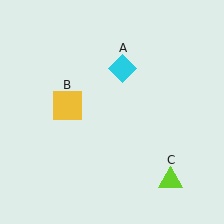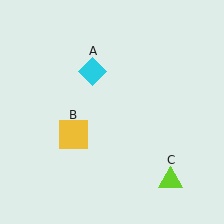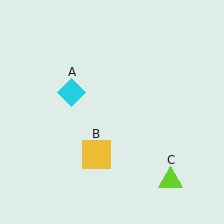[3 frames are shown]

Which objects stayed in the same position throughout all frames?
Lime triangle (object C) remained stationary.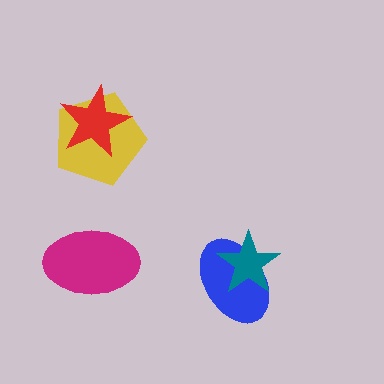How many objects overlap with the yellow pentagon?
1 object overlaps with the yellow pentagon.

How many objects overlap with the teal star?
1 object overlaps with the teal star.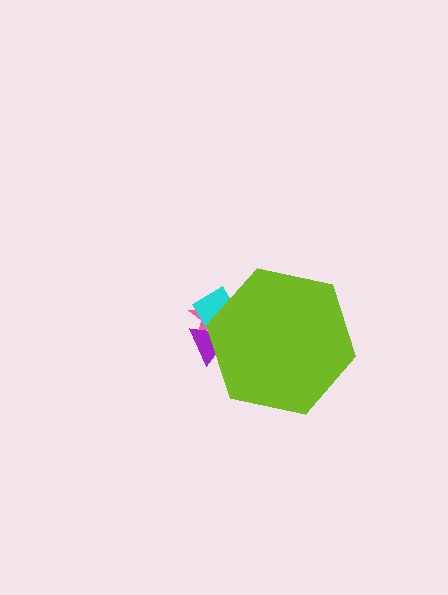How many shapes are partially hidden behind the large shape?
3 shapes are partially hidden.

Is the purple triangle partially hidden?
Yes, the purple triangle is partially hidden behind the lime hexagon.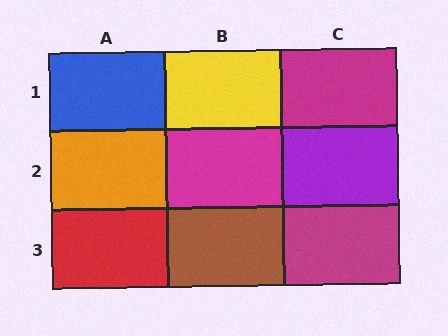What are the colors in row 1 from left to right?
Blue, yellow, magenta.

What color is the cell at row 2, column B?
Magenta.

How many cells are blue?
1 cell is blue.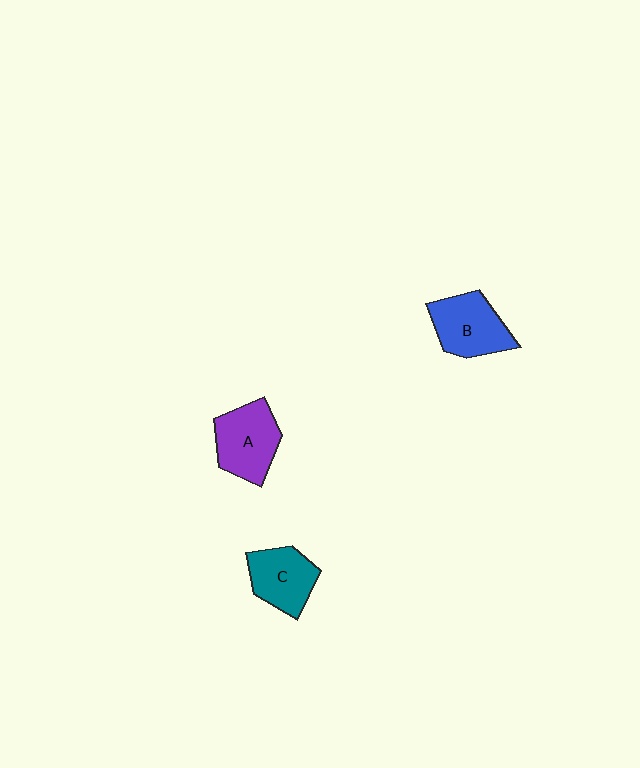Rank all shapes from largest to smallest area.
From largest to smallest: A (purple), B (blue), C (teal).